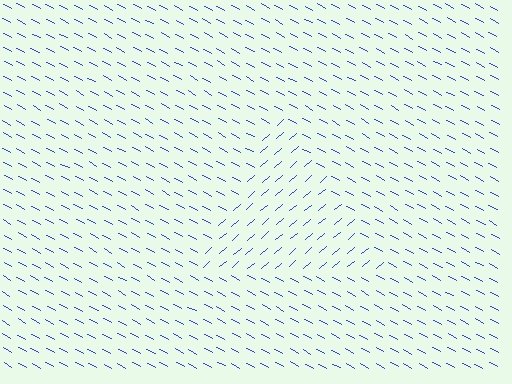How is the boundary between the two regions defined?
The boundary is defined purely by a change in line orientation (approximately 68 degrees difference). All lines are the same color and thickness.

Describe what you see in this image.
The image is filled with small blue line segments. A triangle region in the image has lines oriented differently from the surrounding lines, creating a visible texture boundary.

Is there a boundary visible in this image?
Yes, there is a texture boundary formed by a change in line orientation.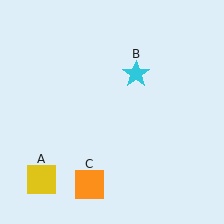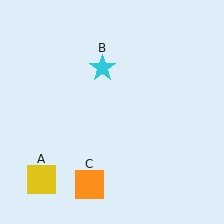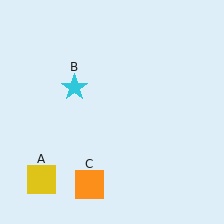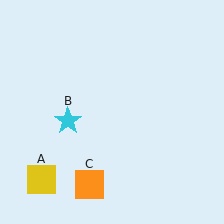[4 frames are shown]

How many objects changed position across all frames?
1 object changed position: cyan star (object B).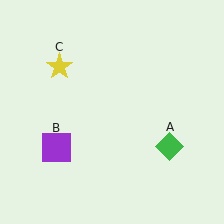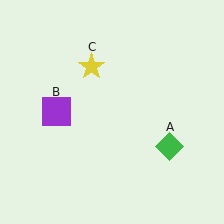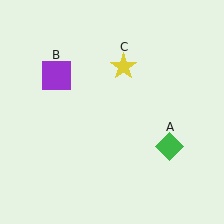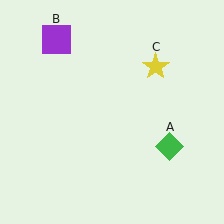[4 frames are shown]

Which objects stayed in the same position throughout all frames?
Green diamond (object A) remained stationary.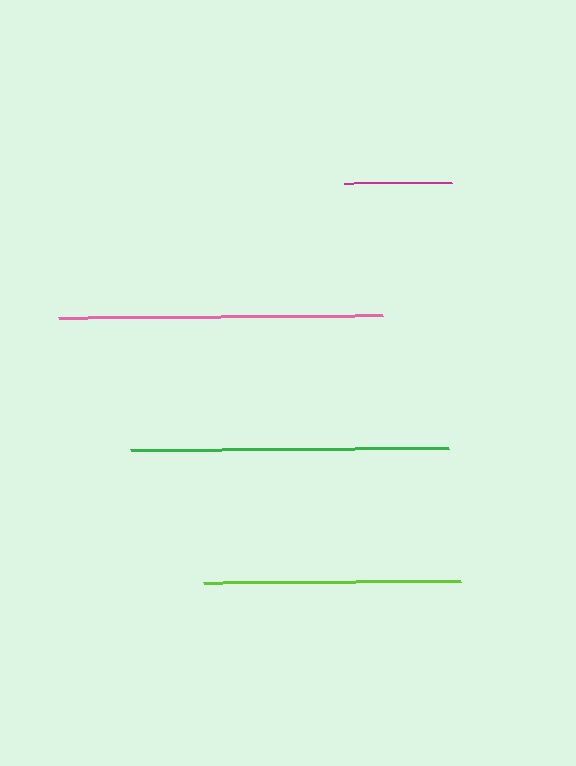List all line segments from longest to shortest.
From longest to shortest: pink, green, lime, magenta.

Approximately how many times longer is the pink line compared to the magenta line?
The pink line is approximately 3.0 times the length of the magenta line.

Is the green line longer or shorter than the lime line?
The green line is longer than the lime line.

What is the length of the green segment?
The green segment is approximately 318 pixels long.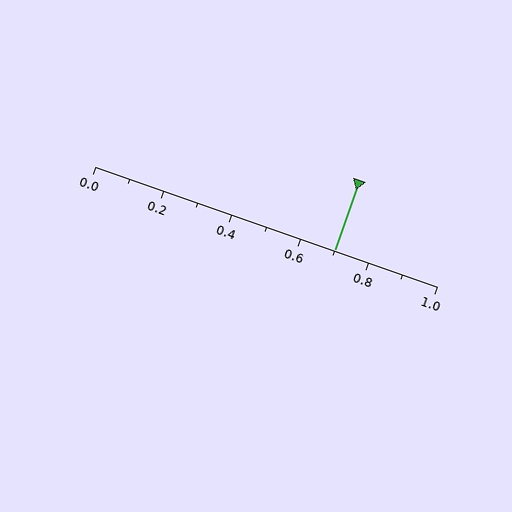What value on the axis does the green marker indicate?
The marker indicates approximately 0.7.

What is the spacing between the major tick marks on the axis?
The major ticks are spaced 0.2 apart.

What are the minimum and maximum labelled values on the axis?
The axis runs from 0.0 to 1.0.